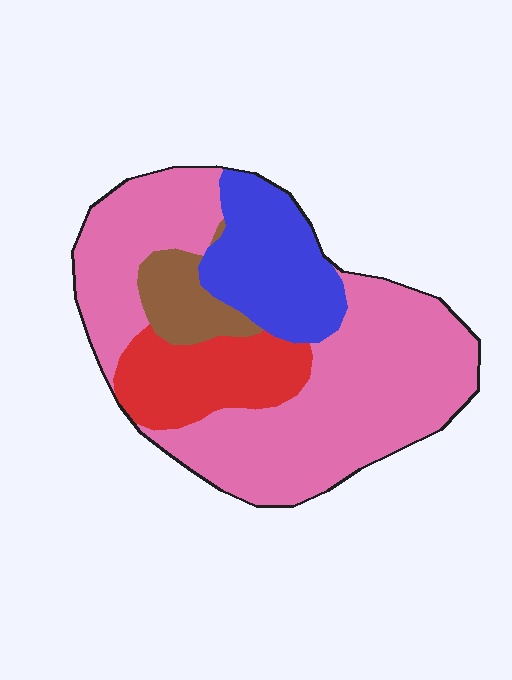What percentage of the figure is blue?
Blue takes up about one sixth (1/6) of the figure.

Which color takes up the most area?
Pink, at roughly 60%.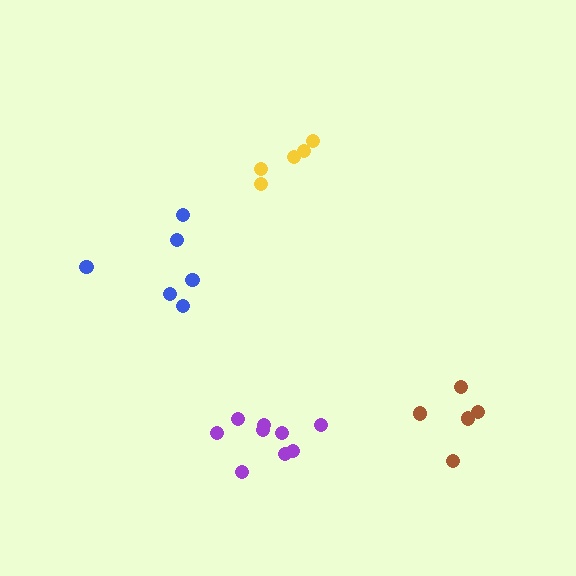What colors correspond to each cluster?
The clusters are colored: yellow, purple, brown, blue.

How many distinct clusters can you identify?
There are 4 distinct clusters.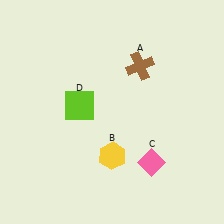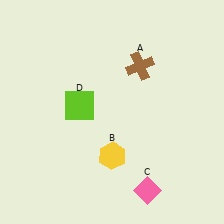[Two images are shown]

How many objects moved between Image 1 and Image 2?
1 object moved between the two images.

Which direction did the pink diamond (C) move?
The pink diamond (C) moved down.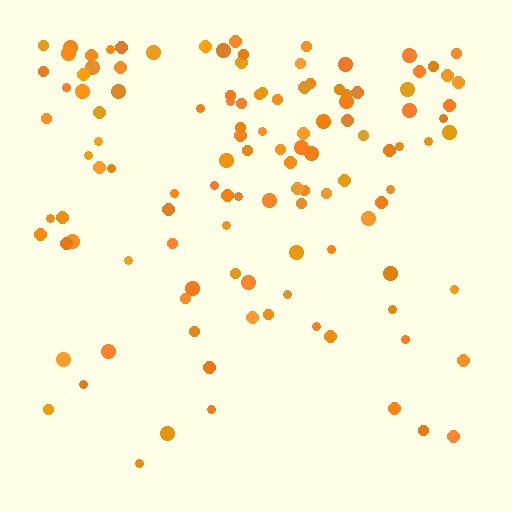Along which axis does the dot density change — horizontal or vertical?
Vertical.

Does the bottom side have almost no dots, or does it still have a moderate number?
Still a moderate number, just noticeably fewer than the top.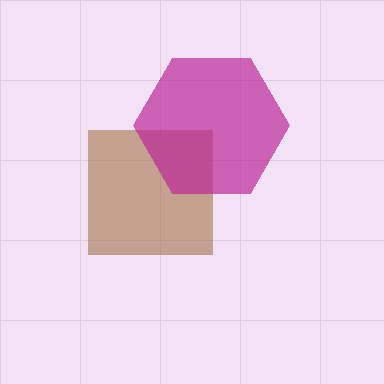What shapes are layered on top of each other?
The layered shapes are: a brown square, a magenta hexagon.